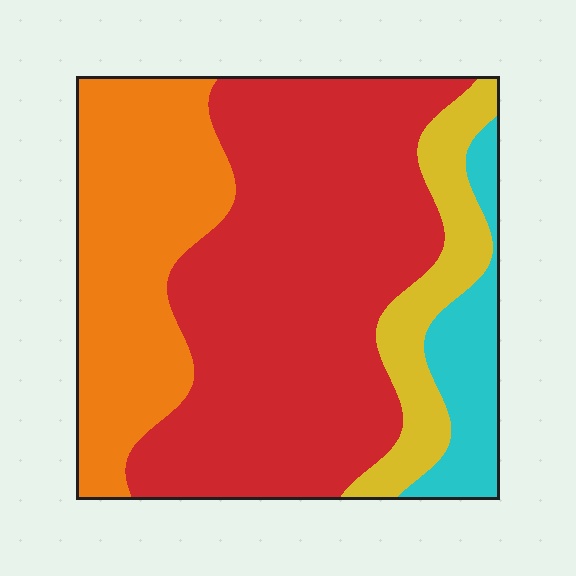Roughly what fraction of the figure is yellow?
Yellow covers about 10% of the figure.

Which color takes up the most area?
Red, at roughly 50%.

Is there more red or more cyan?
Red.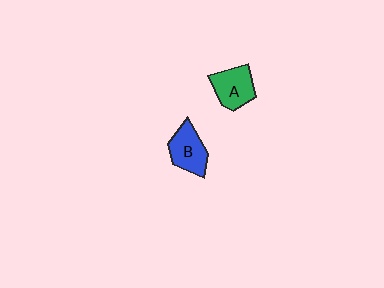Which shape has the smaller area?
Shape A (green).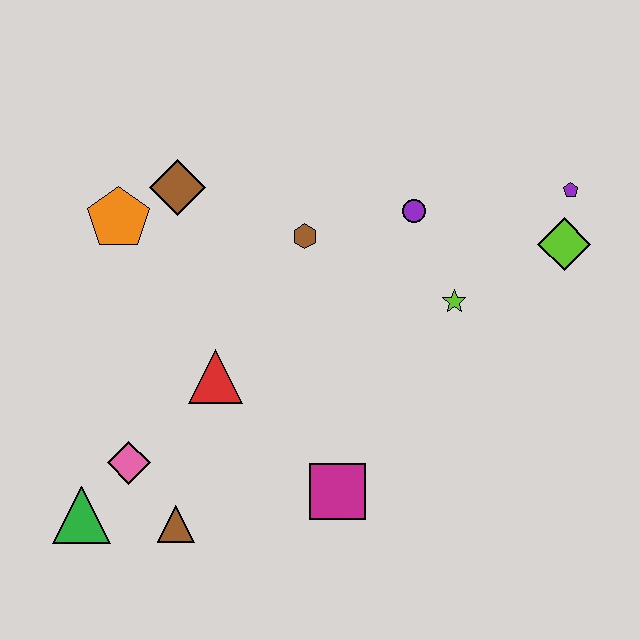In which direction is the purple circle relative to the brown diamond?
The purple circle is to the right of the brown diamond.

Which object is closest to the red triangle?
The pink diamond is closest to the red triangle.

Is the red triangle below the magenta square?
No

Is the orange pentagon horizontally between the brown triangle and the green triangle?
Yes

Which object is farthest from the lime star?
The green triangle is farthest from the lime star.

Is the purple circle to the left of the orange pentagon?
No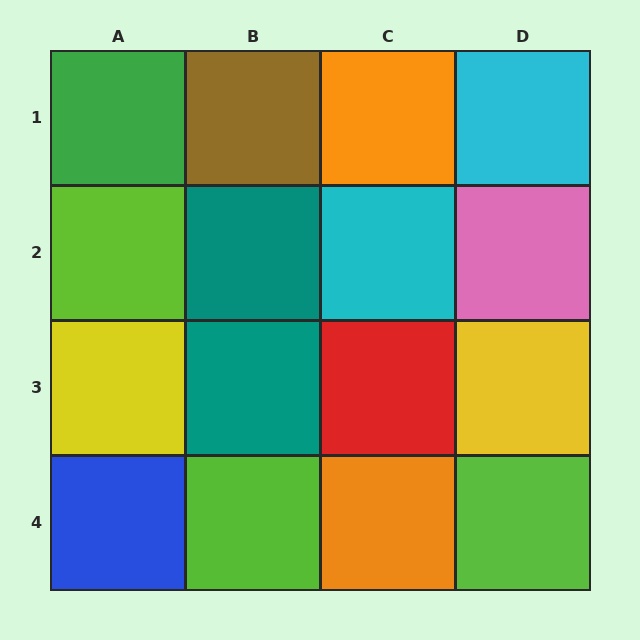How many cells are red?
1 cell is red.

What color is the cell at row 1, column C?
Orange.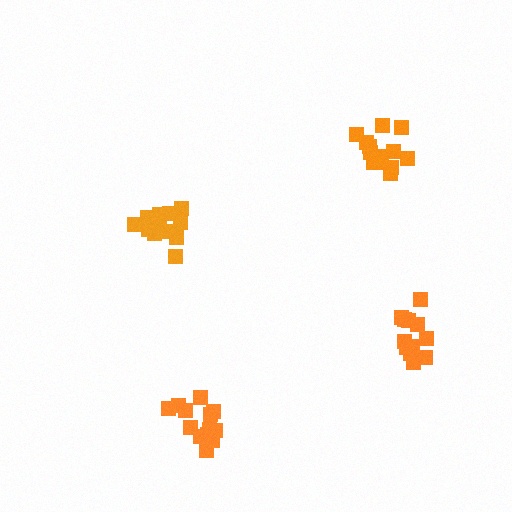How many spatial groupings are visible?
There are 4 spatial groupings.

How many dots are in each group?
Group 1: 12 dots, Group 2: 14 dots, Group 3: 15 dots, Group 4: 14 dots (55 total).